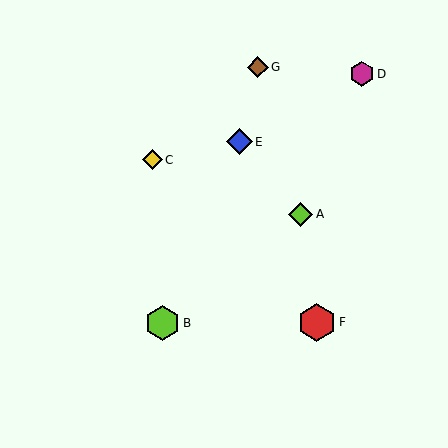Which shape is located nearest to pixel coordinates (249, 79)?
The brown diamond (labeled G) at (258, 67) is nearest to that location.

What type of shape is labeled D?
Shape D is a magenta hexagon.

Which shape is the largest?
The red hexagon (labeled F) is the largest.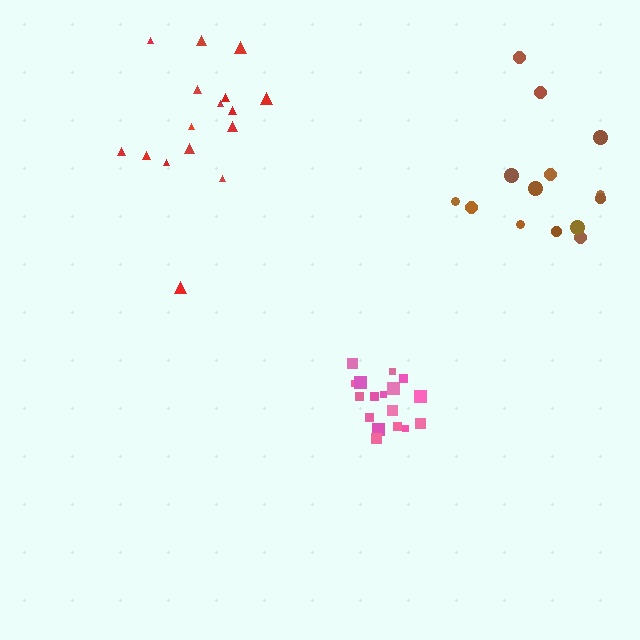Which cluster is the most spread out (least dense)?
Brown.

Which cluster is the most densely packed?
Pink.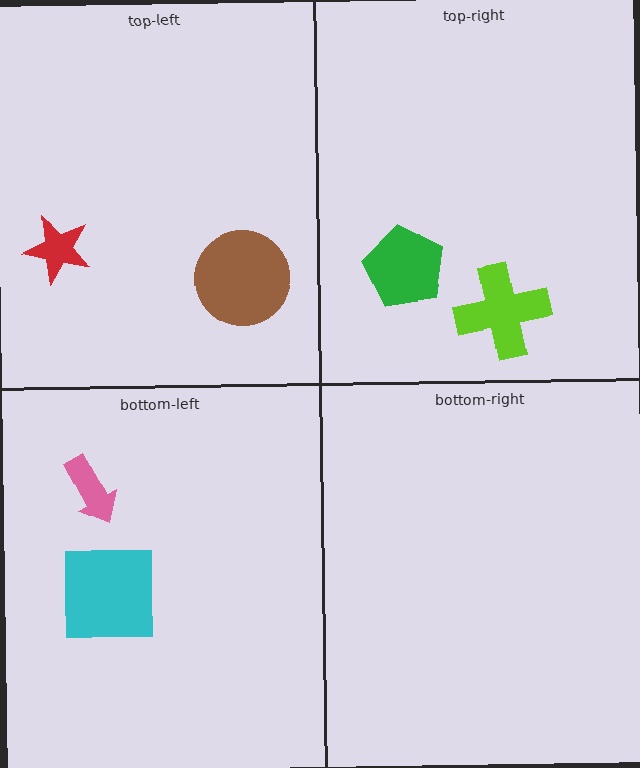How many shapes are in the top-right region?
2.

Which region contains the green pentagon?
The top-right region.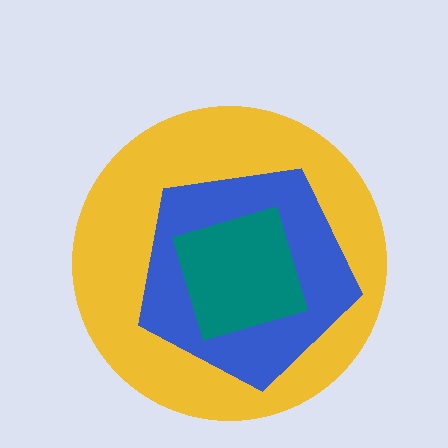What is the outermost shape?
The yellow circle.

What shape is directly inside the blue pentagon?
The teal square.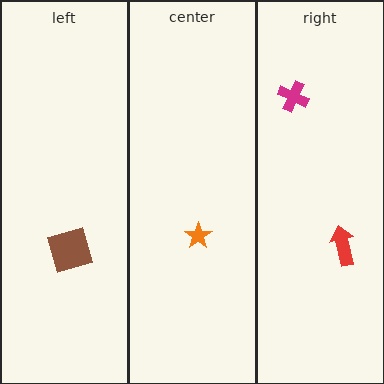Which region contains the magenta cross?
The right region.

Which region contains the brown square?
The left region.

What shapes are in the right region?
The red arrow, the magenta cross.